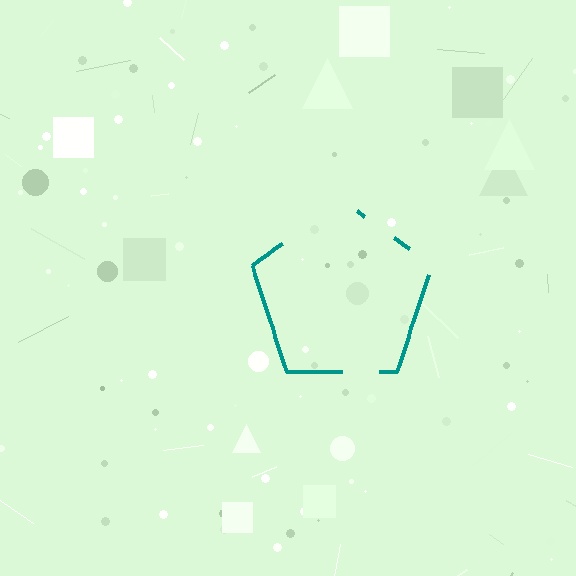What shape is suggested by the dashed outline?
The dashed outline suggests a pentagon.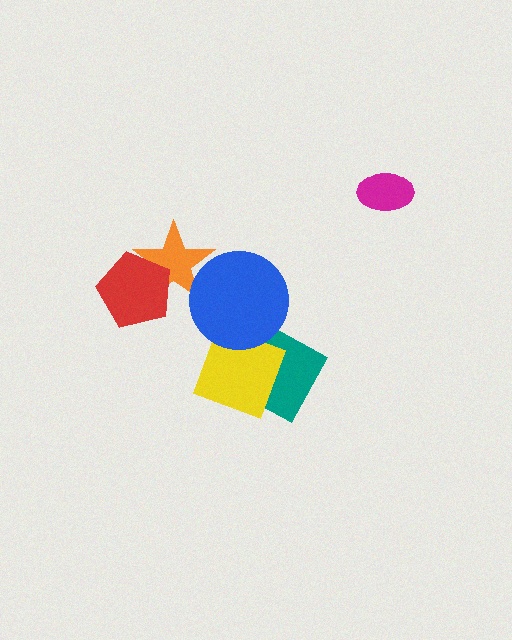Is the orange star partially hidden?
Yes, it is partially covered by another shape.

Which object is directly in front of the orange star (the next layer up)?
The blue circle is directly in front of the orange star.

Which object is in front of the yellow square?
The blue circle is in front of the yellow square.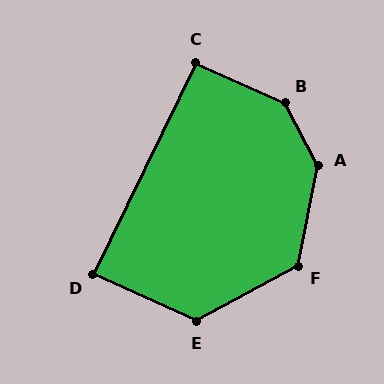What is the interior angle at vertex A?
Approximately 141 degrees (obtuse).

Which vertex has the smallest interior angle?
D, at approximately 88 degrees.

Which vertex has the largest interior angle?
B, at approximately 142 degrees.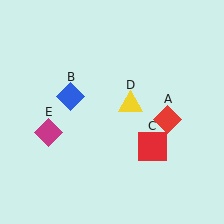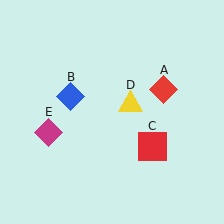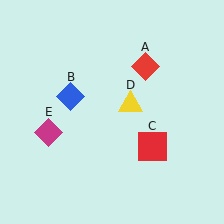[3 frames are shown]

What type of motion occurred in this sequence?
The red diamond (object A) rotated counterclockwise around the center of the scene.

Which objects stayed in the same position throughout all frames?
Blue diamond (object B) and red square (object C) and yellow triangle (object D) and magenta diamond (object E) remained stationary.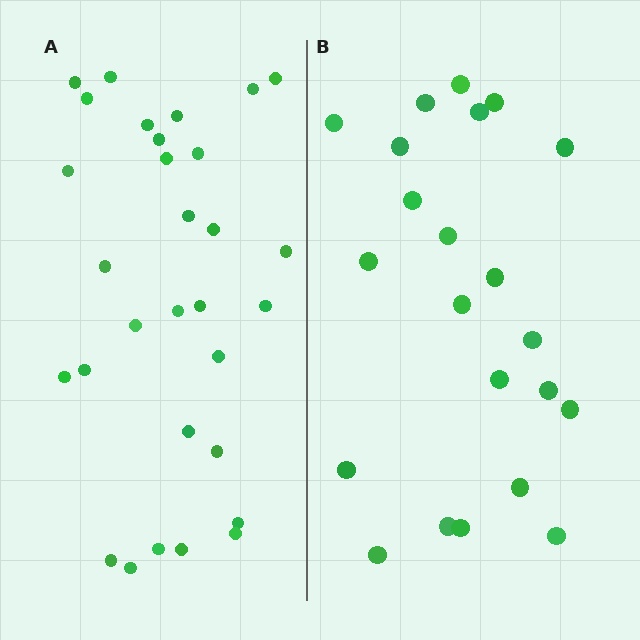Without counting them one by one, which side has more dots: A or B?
Region A (the left region) has more dots.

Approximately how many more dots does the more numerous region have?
Region A has roughly 8 or so more dots than region B.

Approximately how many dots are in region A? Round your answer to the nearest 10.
About 30 dots.